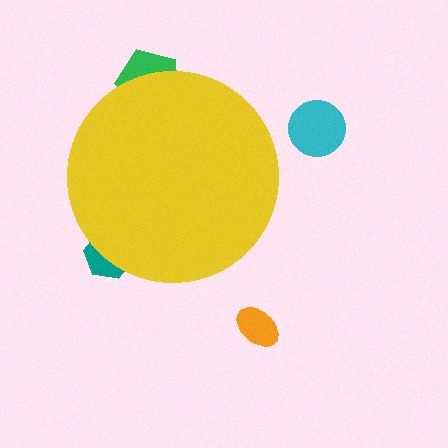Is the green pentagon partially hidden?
Yes, the green pentagon is partially hidden behind the yellow circle.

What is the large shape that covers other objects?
A yellow circle.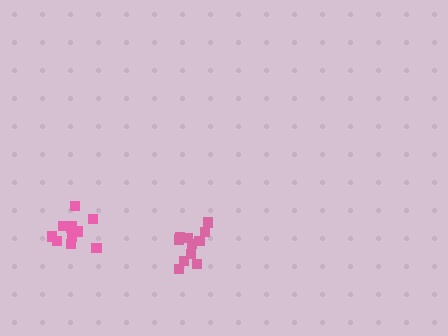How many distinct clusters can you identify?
There are 2 distinct clusters.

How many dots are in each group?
Group 1: 11 dots, Group 2: 12 dots (23 total).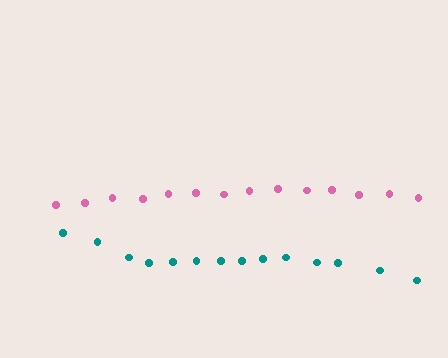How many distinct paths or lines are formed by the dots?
There are 2 distinct paths.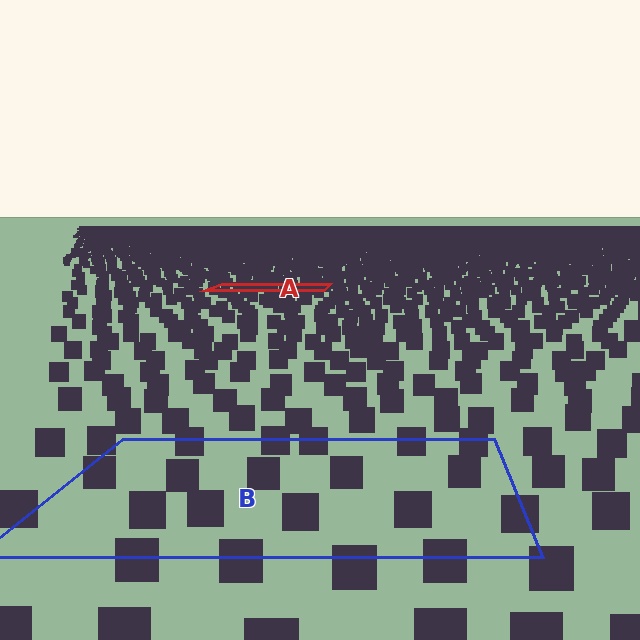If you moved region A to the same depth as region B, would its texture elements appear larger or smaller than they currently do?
They would appear larger. At a closer depth, the same texture elements are projected at a bigger on-screen size.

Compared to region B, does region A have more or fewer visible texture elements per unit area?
Region A has more texture elements per unit area — they are packed more densely because it is farther away.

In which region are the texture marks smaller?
The texture marks are smaller in region A, because it is farther away.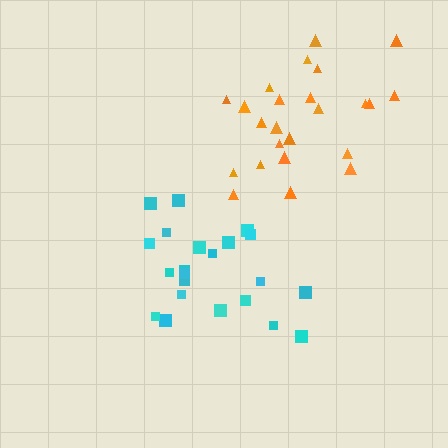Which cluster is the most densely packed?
Orange.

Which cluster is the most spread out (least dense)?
Cyan.